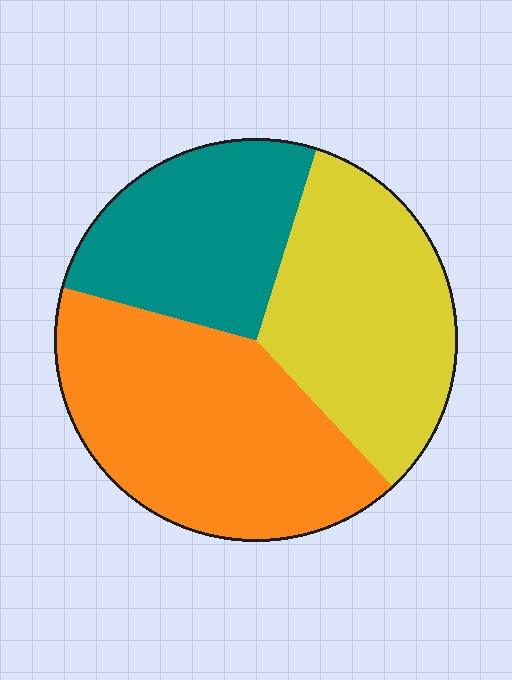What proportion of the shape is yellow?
Yellow covers 33% of the shape.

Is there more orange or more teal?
Orange.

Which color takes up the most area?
Orange, at roughly 40%.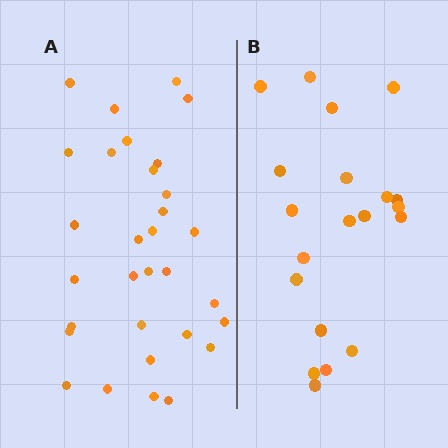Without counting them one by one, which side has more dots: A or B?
Region A (the left region) has more dots.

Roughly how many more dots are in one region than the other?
Region A has roughly 12 or so more dots than region B.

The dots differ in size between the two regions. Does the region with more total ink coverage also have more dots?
No. Region B has more total ink coverage because its dots are larger, but region A actually contains more individual dots. Total area can be misleading — the number of items is what matters here.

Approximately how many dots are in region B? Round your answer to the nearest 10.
About 20 dots.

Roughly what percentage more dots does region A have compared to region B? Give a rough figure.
About 55% more.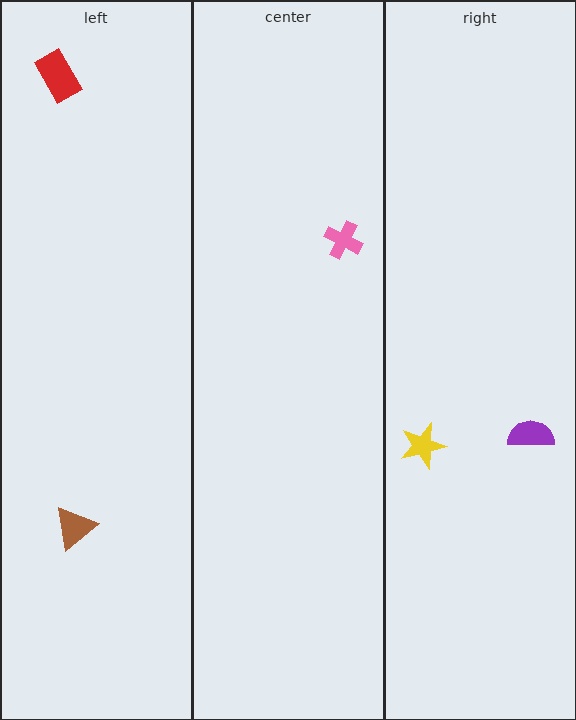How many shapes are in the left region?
2.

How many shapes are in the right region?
2.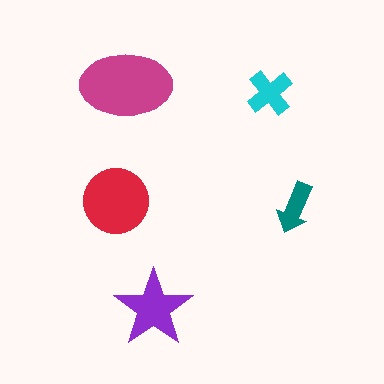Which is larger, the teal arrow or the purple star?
The purple star.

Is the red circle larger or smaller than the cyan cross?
Larger.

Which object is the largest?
The magenta ellipse.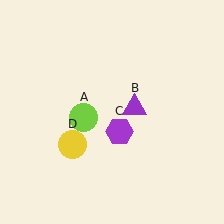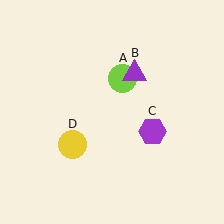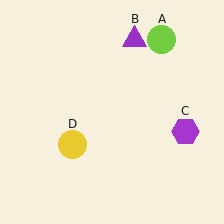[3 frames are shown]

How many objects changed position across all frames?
3 objects changed position: lime circle (object A), purple triangle (object B), purple hexagon (object C).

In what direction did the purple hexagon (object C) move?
The purple hexagon (object C) moved right.